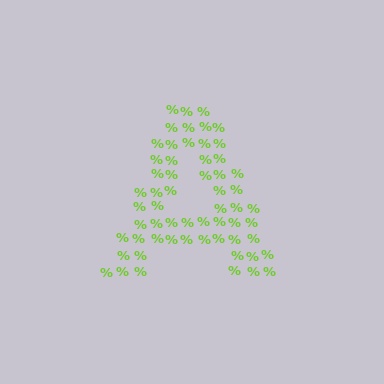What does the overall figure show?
The overall figure shows the letter A.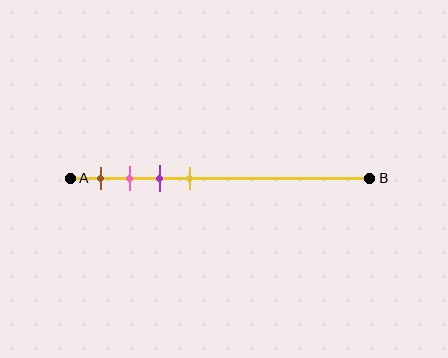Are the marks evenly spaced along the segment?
Yes, the marks are approximately evenly spaced.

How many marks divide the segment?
There are 4 marks dividing the segment.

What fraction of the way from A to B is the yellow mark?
The yellow mark is approximately 40% (0.4) of the way from A to B.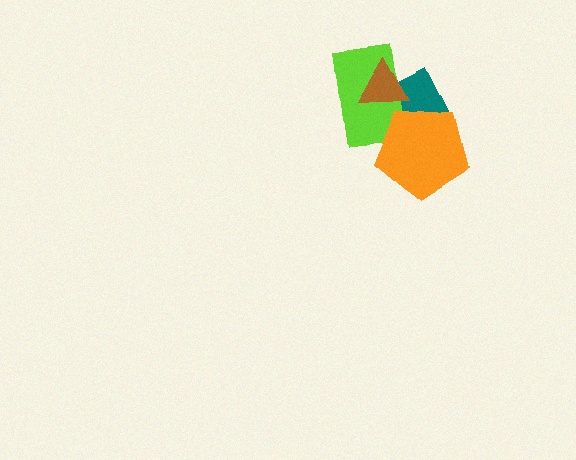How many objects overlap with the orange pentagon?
2 objects overlap with the orange pentagon.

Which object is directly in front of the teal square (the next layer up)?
The lime rectangle is directly in front of the teal square.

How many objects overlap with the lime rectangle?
3 objects overlap with the lime rectangle.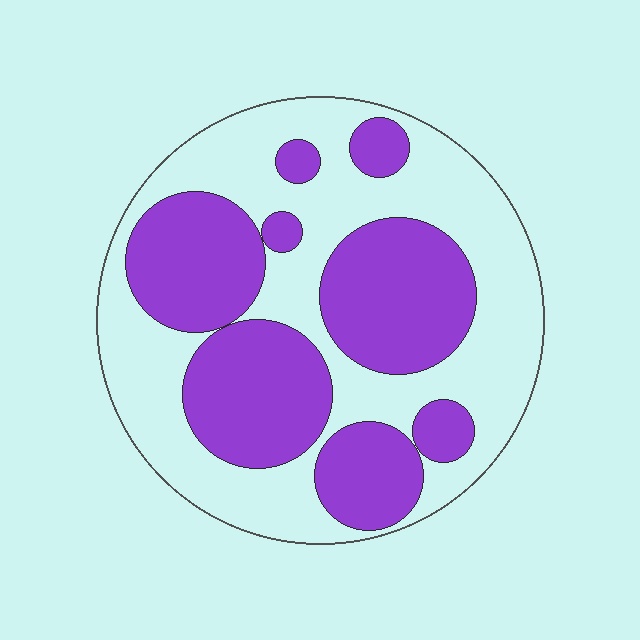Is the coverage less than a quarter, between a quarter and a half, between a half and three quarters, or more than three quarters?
Between a quarter and a half.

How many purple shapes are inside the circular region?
8.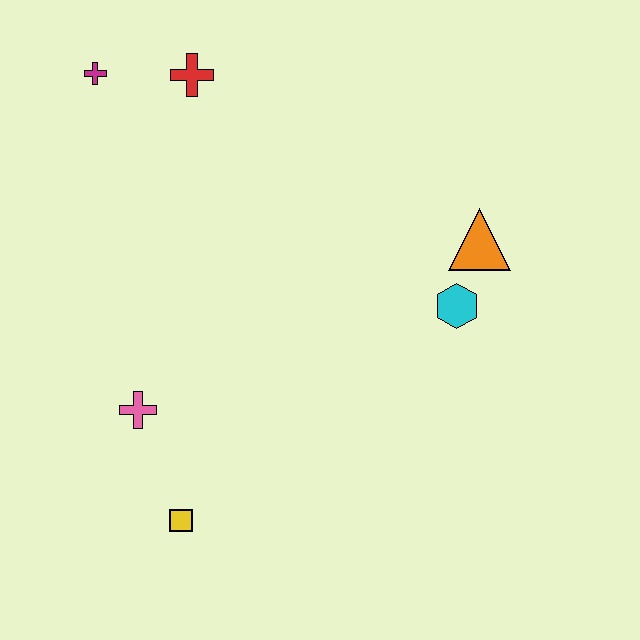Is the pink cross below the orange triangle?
Yes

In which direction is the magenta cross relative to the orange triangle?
The magenta cross is to the left of the orange triangle.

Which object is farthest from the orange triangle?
The magenta cross is farthest from the orange triangle.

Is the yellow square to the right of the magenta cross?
Yes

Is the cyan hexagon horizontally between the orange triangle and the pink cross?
Yes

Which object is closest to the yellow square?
The pink cross is closest to the yellow square.